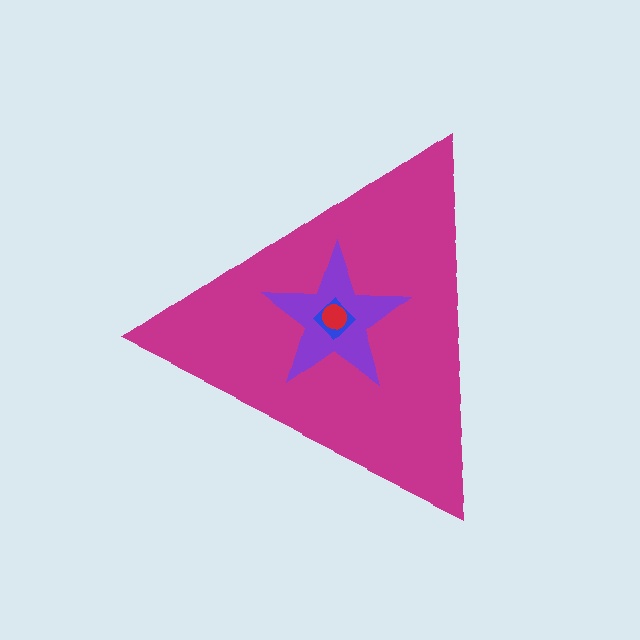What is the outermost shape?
The magenta triangle.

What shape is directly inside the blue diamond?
The red circle.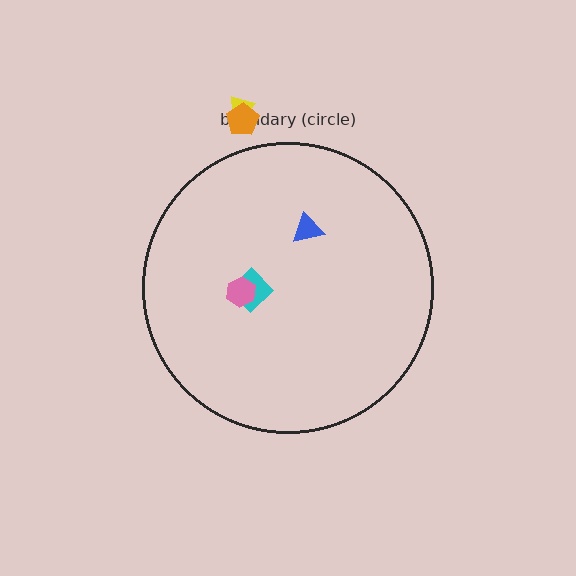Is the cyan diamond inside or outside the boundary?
Inside.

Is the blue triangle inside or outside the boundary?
Inside.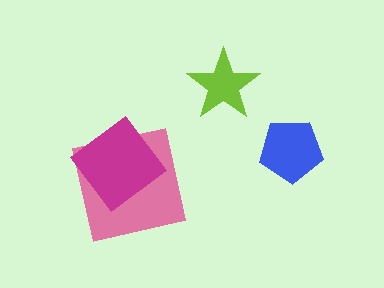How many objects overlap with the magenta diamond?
1 object overlaps with the magenta diamond.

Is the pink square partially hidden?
Yes, it is partially covered by another shape.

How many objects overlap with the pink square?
1 object overlaps with the pink square.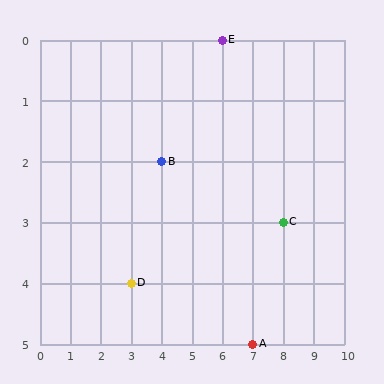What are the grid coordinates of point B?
Point B is at grid coordinates (4, 2).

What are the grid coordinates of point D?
Point D is at grid coordinates (3, 4).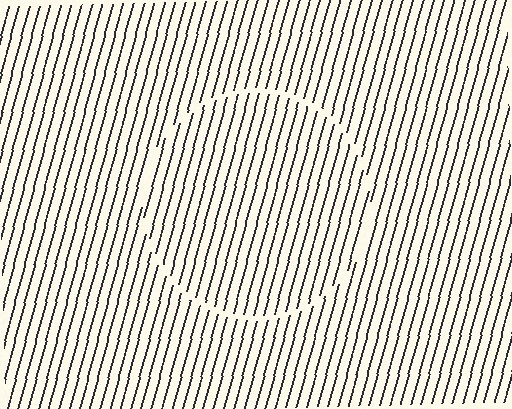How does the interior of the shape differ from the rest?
The interior of the shape contains the same grating, shifted by half a period — the contour is defined by the phase discontinuity where line-ends from the inner and outer gratings abut.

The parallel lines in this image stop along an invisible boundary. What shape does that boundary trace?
An illusory circle. The interior of the shape contains the same grating, shifted by half a period — the contour is defined by the phase discontinuity where line-ends from the inner and outer gratings abut.